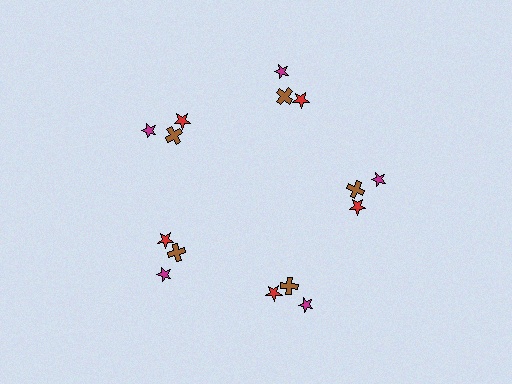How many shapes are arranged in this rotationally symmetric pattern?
There are 15 shapes, arranged in 5 groups of 3.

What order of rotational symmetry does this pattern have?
This pattern has 5-fold rotational symmetry.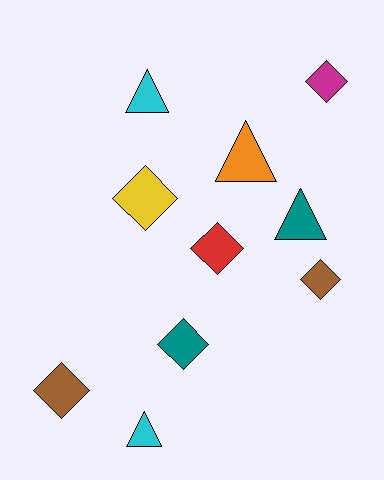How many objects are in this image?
There are 10 objects.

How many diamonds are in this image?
There are 6 diamonds.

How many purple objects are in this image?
There are no purple objects.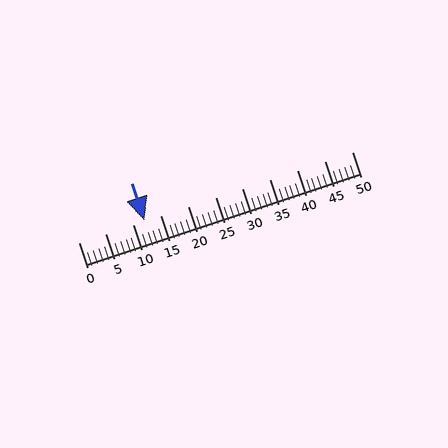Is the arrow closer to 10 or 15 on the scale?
The arrow is closer to 10.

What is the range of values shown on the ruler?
The ruler shows values from 0 to 50.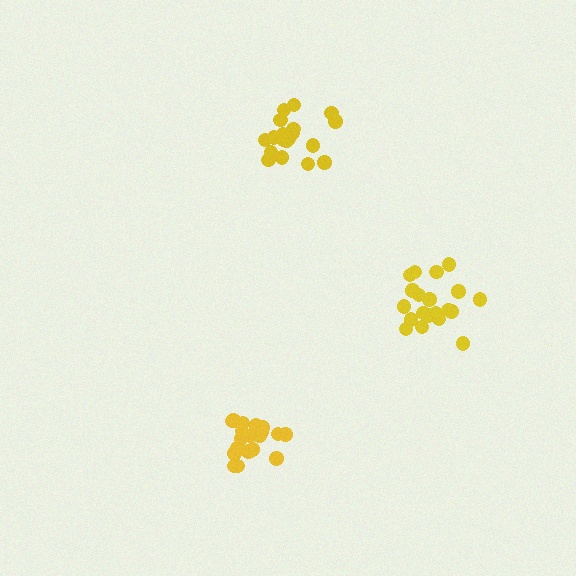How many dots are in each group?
Group 1: 19 dots, Group 2: 20 dots, Group 3: 20 dots (59 total).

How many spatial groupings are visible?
There are 3 spatial groupings.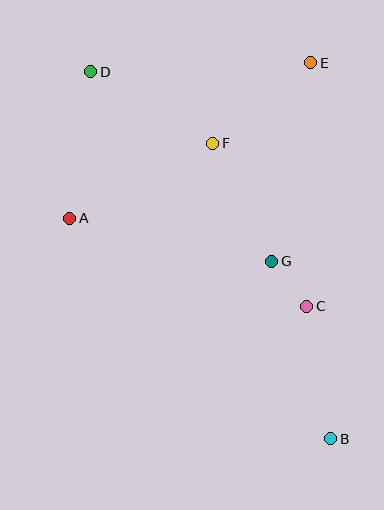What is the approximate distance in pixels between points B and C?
The distance between B and C is approximately 135 pixels.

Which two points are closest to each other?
Points C and G are closest to each other.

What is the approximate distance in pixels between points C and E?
The distance between C and E is approximately 243 pixels.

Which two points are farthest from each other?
Points B and D are farthest from each other.